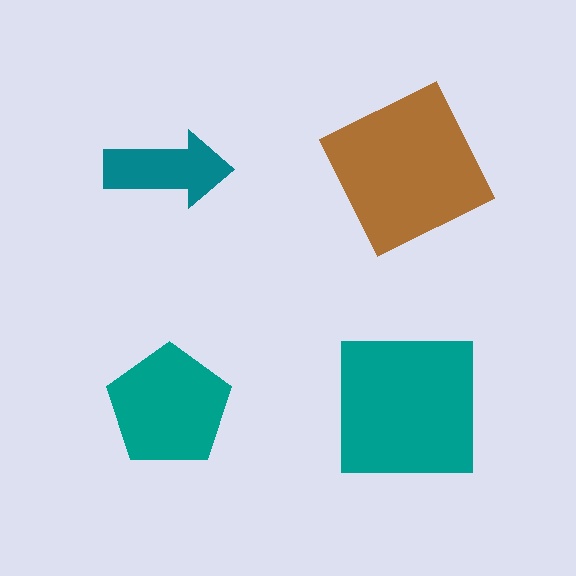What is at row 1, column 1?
A teal arrow.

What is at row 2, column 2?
A teal square.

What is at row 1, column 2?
A brown square.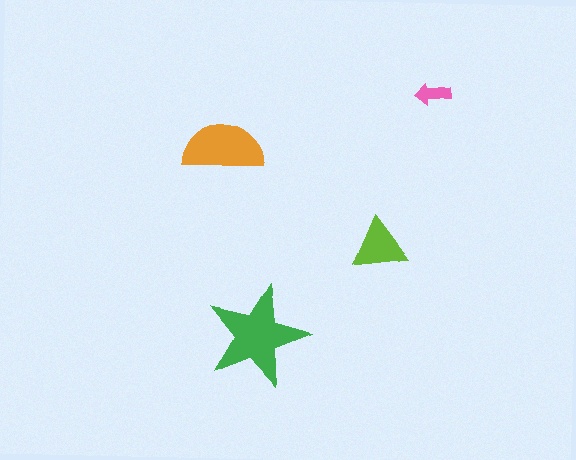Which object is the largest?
The green star.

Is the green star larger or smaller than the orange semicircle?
Larger.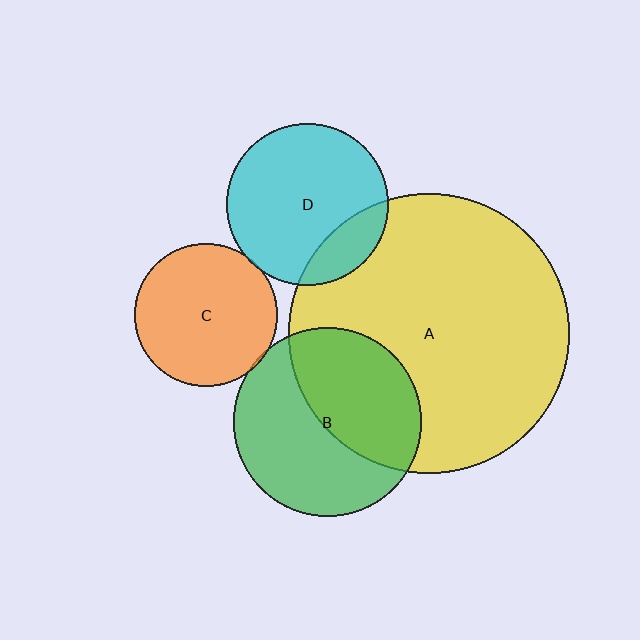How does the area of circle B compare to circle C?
Approximately 1.7 times.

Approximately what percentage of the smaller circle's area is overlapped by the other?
Approximately 20%.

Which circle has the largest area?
Circle A (yellow).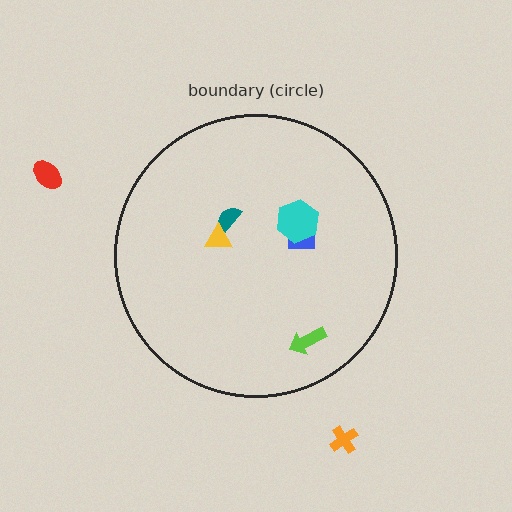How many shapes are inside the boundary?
5 inside, 2 outside.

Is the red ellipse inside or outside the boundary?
Outside.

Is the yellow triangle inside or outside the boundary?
Inside.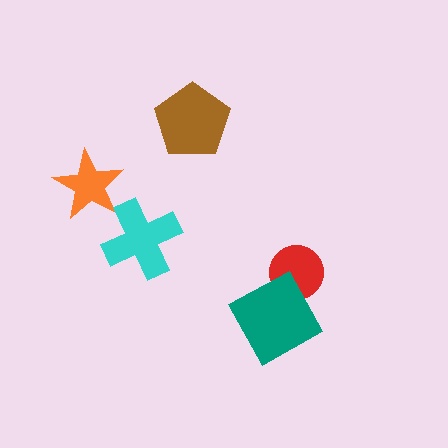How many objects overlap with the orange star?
0 objects overlap with the orange star.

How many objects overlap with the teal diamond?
1 object overlaps with the teal diamond.